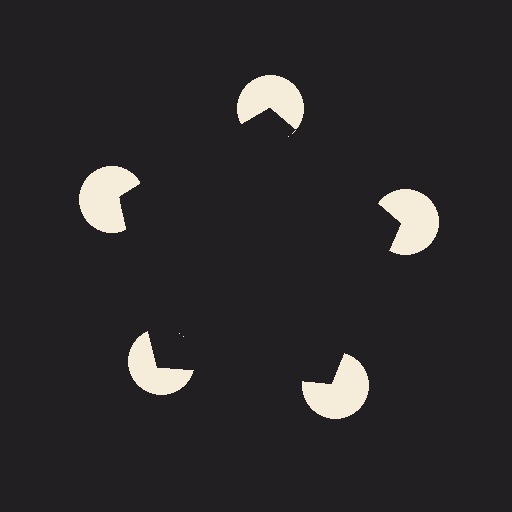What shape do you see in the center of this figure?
An illusory pentagon — its edges are inferred from the aligned wedge cuts in the pac-man discs, not physically drawn.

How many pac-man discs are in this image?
There are 5 — one at each vertex of the illusory pentagon.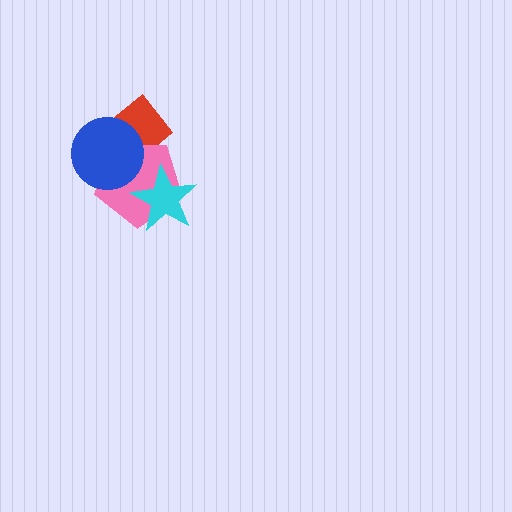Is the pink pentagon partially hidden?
Yes, it is partially covered by another shape.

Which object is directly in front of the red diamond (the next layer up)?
The pink pentagon is directly in front of the red diamond.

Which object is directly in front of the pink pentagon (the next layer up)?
The cyan star is directly in front of the pink pentagon.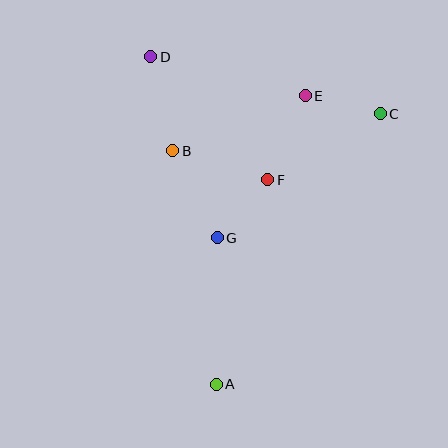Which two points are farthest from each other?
Points A and D are farthest from each other.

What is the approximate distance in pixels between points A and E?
The distance between A and E is approximately 302 pixels.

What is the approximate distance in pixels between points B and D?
The distance between B and D is approximately 97 pixels.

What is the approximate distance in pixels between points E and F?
The distance between E and F is approximately 92 pixels.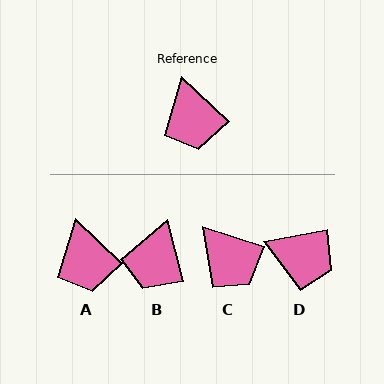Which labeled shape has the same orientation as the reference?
A.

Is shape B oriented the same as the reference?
No, it is off by about 33 degrees.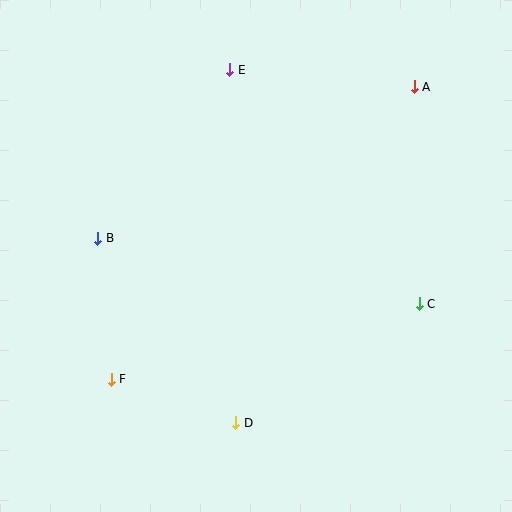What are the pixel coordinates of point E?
Point E is at (230, 70).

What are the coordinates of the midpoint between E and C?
The midpoint between E and C is at (324, 187).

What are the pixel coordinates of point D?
Point D is at (236, 423).